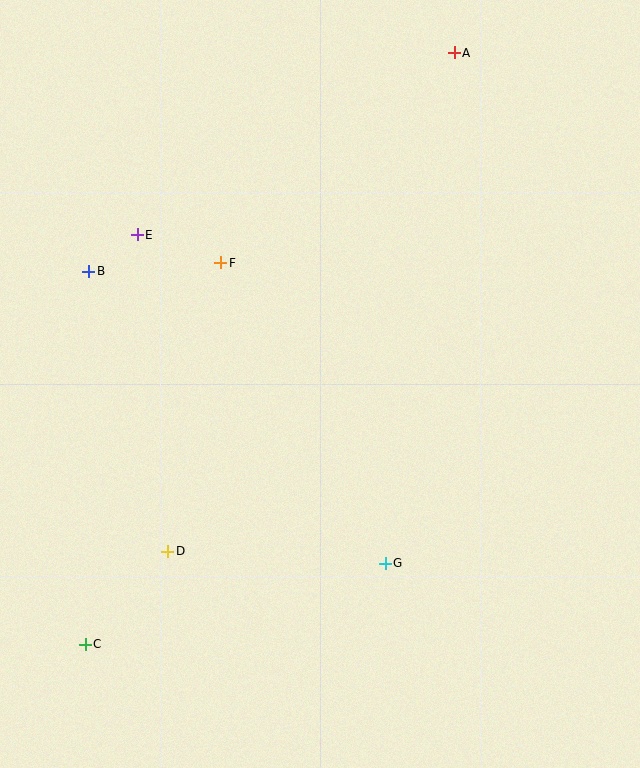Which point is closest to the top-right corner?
Point A is closest to the top-right corner.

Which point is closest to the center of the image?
Point F at (221, 263) is closest to the center.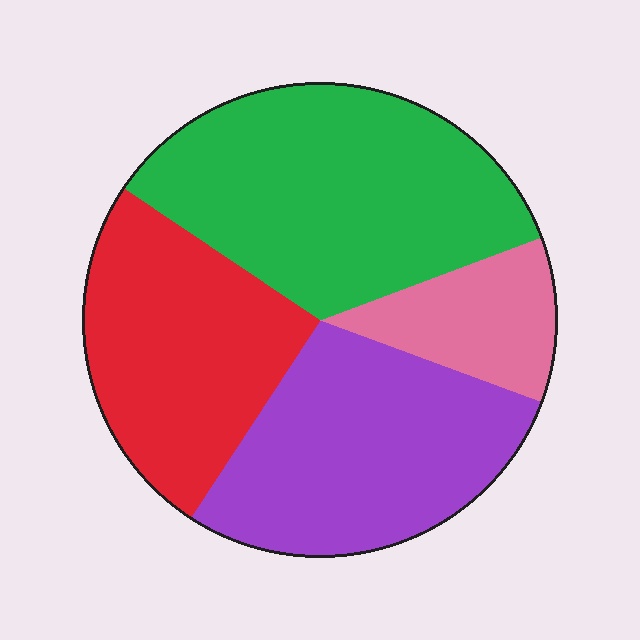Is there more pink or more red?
Red.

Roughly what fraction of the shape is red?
Red takes up about one quarter (1/4) of the shape.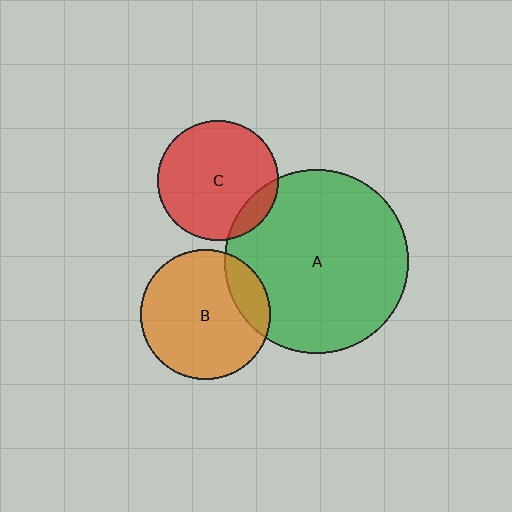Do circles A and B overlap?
Yes.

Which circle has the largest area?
Circle A (green).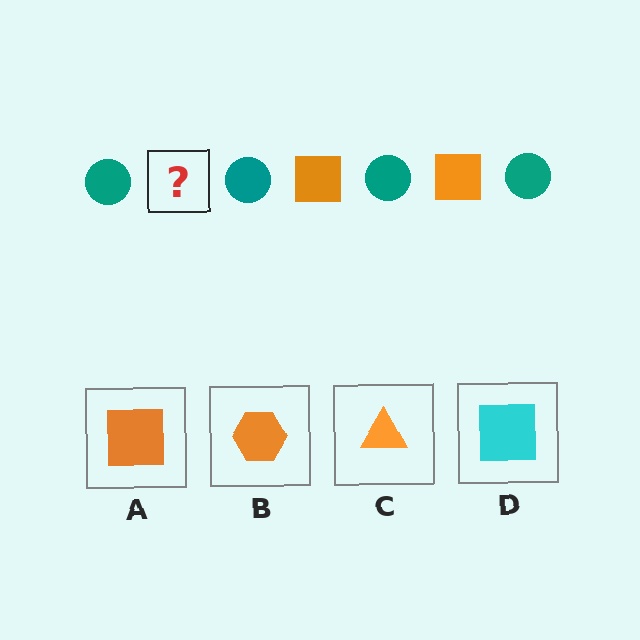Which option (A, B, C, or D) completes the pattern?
A.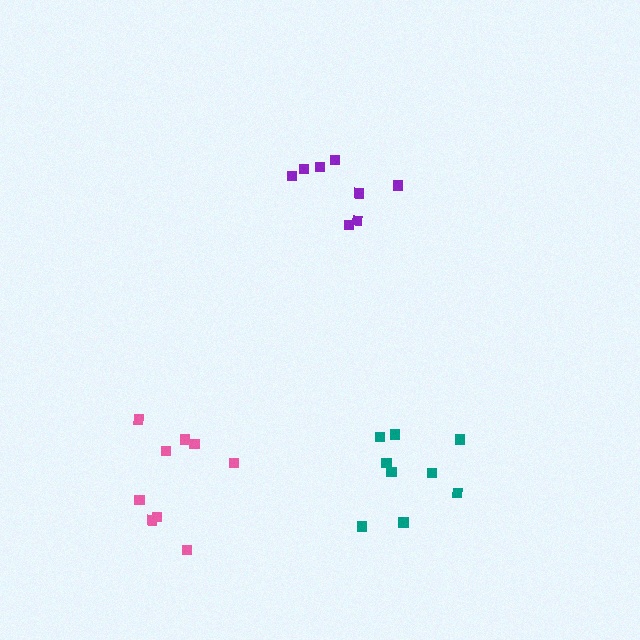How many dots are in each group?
Group 1: 8 dots, Group 2: 9 dots, Group 3: 9 dots (26 total).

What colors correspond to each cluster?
The clusters are colored: purple, teal, pink.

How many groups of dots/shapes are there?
There are 3 groups.